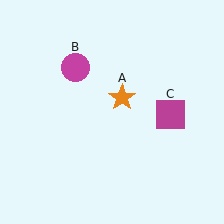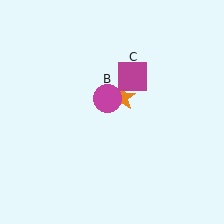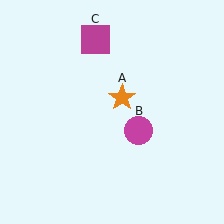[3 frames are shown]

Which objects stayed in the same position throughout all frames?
Orange star (object A) remained stationary.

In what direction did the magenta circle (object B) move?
The magenta circle (object B) moved down and to the right.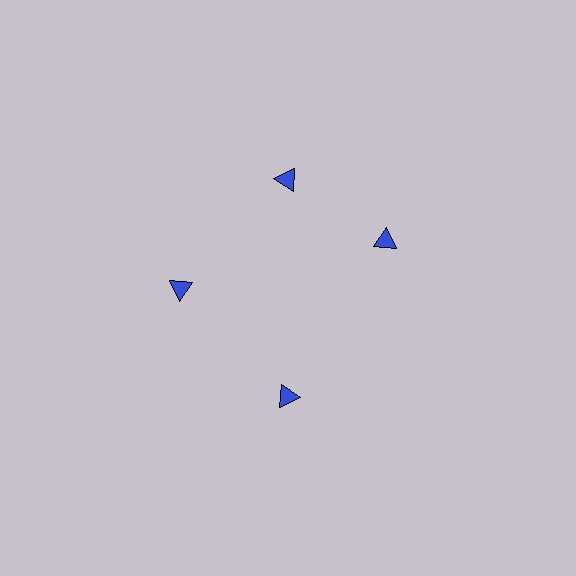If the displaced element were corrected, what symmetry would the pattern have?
It would have 4-fold rotational symmetry — the pattern would map onto itself every 90 degrees.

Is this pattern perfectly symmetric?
No. The 4 blue triangles are arranged in a ring, but one element near the 3 o'clock position is rotated out of alignment along the ring, breaking the 4-fold rotational symmetry.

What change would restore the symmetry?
The symmetry would be restored by rotating it back into even spacing with its neighbors so that all 4 triangles sit at equal angles and equal distance from the center.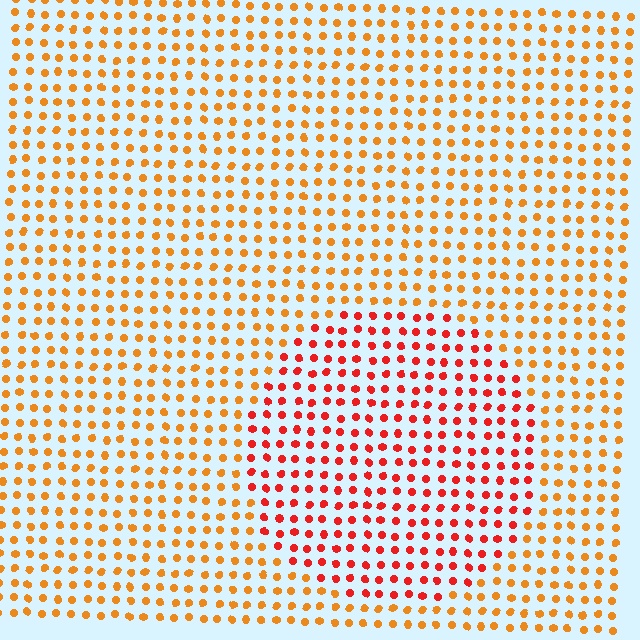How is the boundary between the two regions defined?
The boundary is defined purely by a slight shift in hue (about 33 degrees). Spacing, size, and orientation are identical on both sides.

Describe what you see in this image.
The image is filled with small orange elements in a uniform arrangement. A circle-shaped region is visible where the elements are tinted to a slightly different hue, forming a subtle color boundary.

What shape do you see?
I see a circle.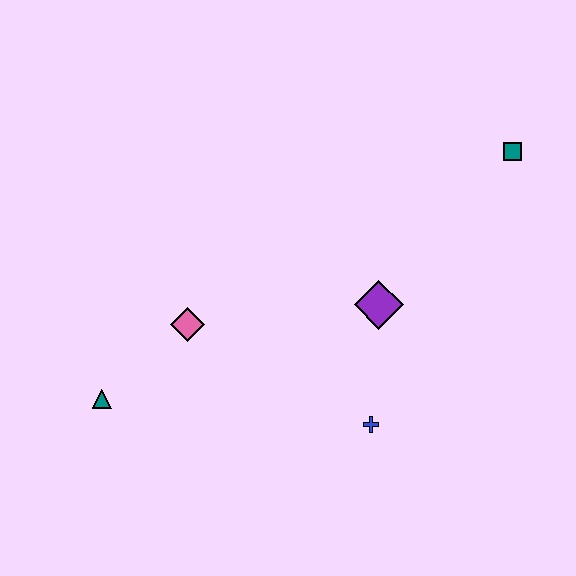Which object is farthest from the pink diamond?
The teal square is farthest from the pink diamond.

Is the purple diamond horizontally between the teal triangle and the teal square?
Yes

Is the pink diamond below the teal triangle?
No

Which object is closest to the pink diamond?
The teal triangle is closest to the pink diamond.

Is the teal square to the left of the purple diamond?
No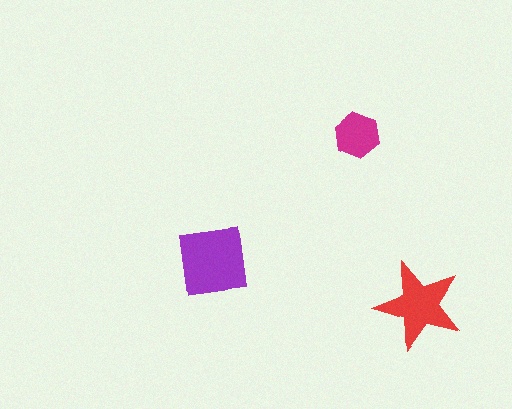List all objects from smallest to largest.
The magenta hexagon, the red star, the purple square.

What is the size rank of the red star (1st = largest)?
2nd.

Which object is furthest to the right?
The red star is rightmost.